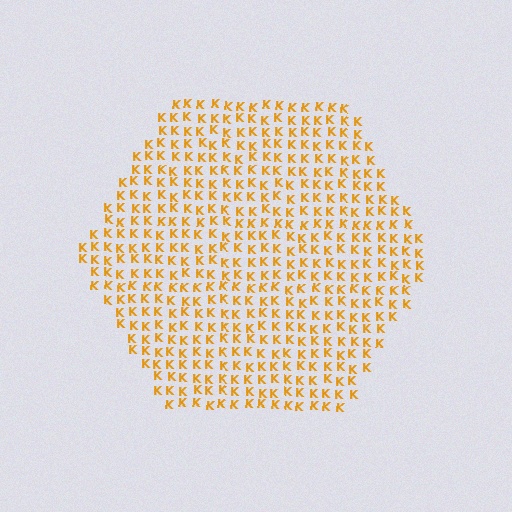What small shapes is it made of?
It is made of small letter K's.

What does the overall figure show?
The overall figure shows a hexagon.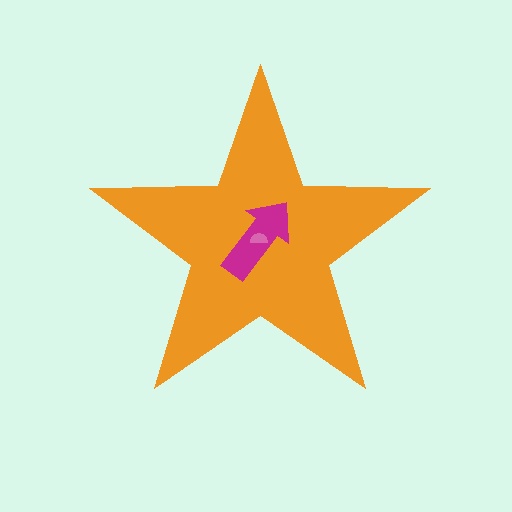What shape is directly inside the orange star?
The magenta arrow.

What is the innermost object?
The pink semicircle.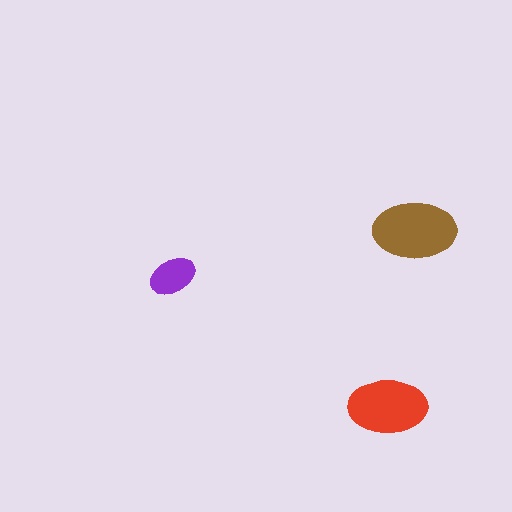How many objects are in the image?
There are 3 objects in the image.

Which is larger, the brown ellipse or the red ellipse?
The brown one.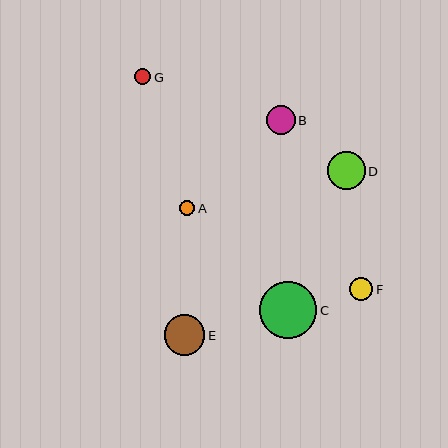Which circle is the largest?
Circle C is the largest with a size of approximately 57 pixels.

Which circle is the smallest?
Circle A is the smallest with a size of approximately 15 pixels.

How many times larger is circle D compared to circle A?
Circle D is approximately 2.5 times the size of circle A.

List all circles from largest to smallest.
From largest to smallest: C, E, D, B, F, G, A.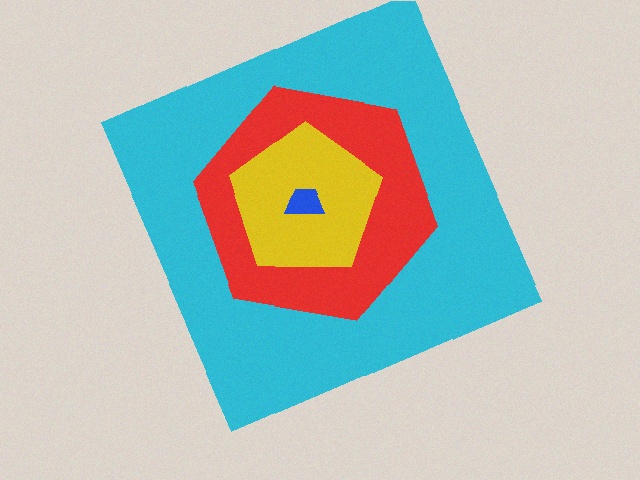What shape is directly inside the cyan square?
The red hexagon.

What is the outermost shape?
The cyan square.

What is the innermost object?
The blue trapezoid.